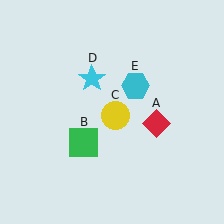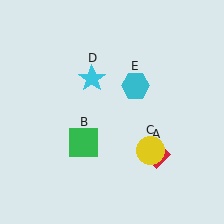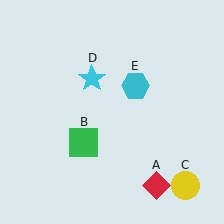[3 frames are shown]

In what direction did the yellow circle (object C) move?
The yellow circle (object C) moved down and to the right.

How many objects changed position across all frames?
2 objects changed position: red diamond (object A), yellow circle (object C).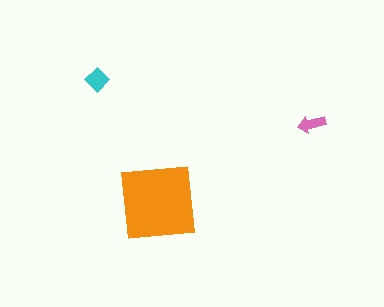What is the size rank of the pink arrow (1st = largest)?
3rd.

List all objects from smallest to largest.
The pink arrow, the cyan diamond, the orange square.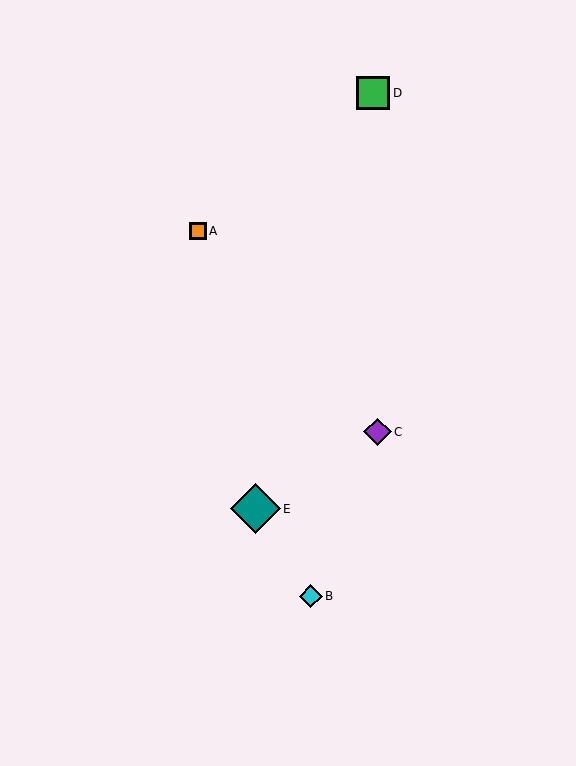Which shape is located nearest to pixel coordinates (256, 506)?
The teal diamond (labeled E) at (256, 509) is nearest to that location.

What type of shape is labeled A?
Shape A is an orange square.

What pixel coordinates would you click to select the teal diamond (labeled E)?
Click at (256, 509) to select the teal diamond E.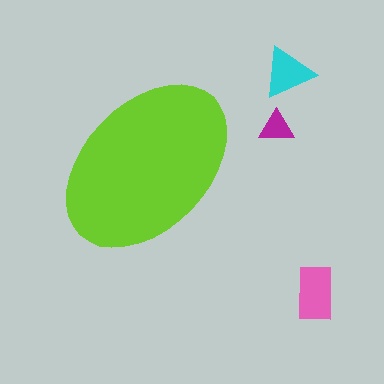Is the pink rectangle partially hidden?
No, the pink rectangle is fully visible.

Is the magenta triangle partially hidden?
No, the magenta triangle is fully visible.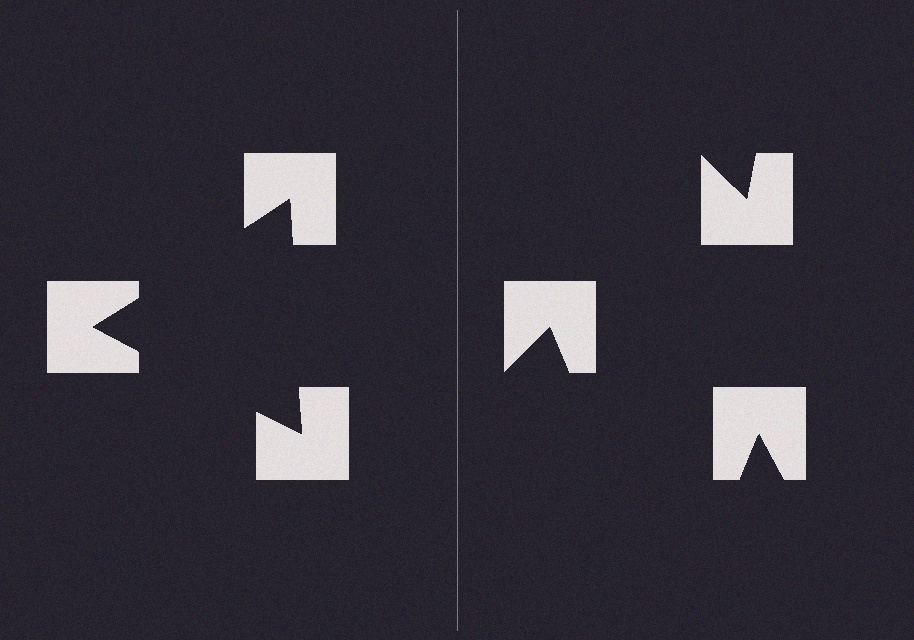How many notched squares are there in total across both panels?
6 — 3 on each side.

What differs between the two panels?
The notched squares are positioned identically on both sides; only the wedge orientations differ. On the left they align to a triangle; on the right they are misaligned.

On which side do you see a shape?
An illusory triangle appears on the left side. On the right side the wedge cuts are rotated, so no coherent shape forms.